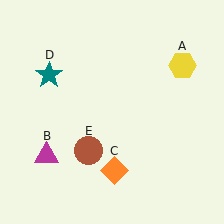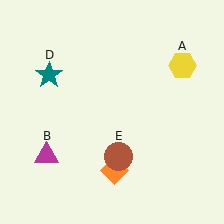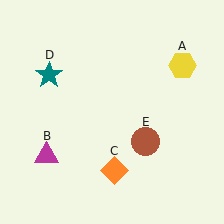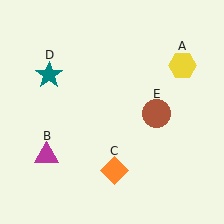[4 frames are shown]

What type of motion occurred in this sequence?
The brown circle (object E) rotated counterclockwise around the center of the scene.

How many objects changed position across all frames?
1 object changed position: brown circle (object E).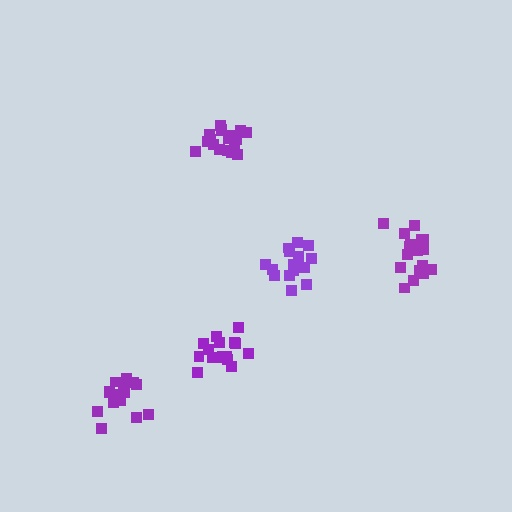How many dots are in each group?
Group 1: 16 dots, Group 2: 15 dots, Group 3: 17 dots, Group 4: 18 dots, Group 5: 17 dots (83 total).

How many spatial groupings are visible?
There are 5 spatial groupings.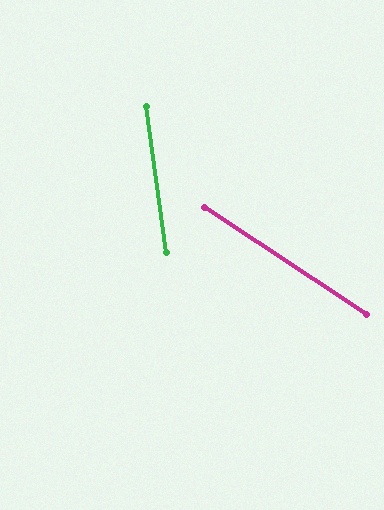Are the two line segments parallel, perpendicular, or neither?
Neither parallel nor perpendicular — they differ by about 49°.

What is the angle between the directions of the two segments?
Approximately 49 degrees.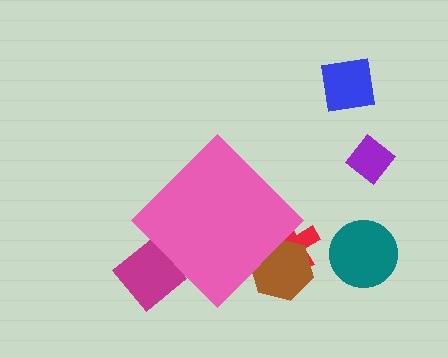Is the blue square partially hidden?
No, the blue square is fully visible.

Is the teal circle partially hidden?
No, the teal circle is fully visible.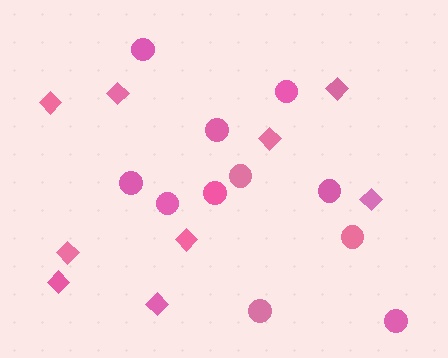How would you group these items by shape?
There are 2 groups: one group of circles (11) and one group of diamonds (9).